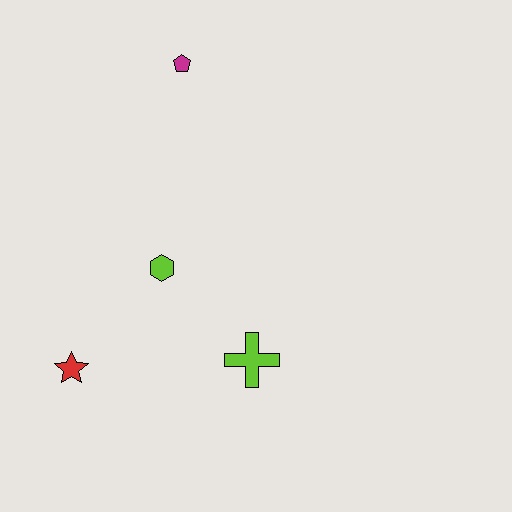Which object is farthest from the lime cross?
The magenta pentagon is farthest from the lime cross.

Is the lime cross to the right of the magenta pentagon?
Yes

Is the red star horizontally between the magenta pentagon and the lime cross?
No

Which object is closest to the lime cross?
The lime hexagon is closest to the lime cross.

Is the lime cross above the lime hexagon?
No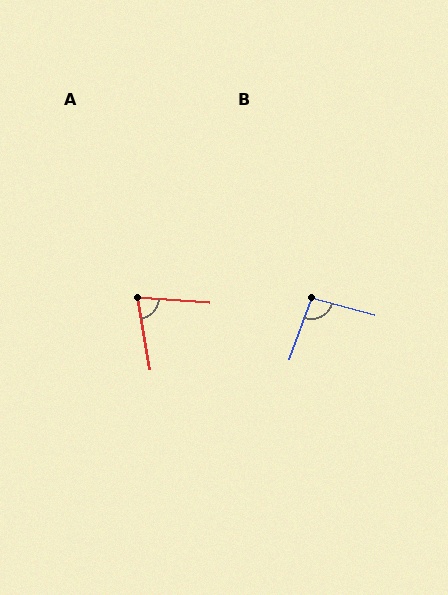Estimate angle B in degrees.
Approximately 95 degrees.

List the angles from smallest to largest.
A (76°), B (95°).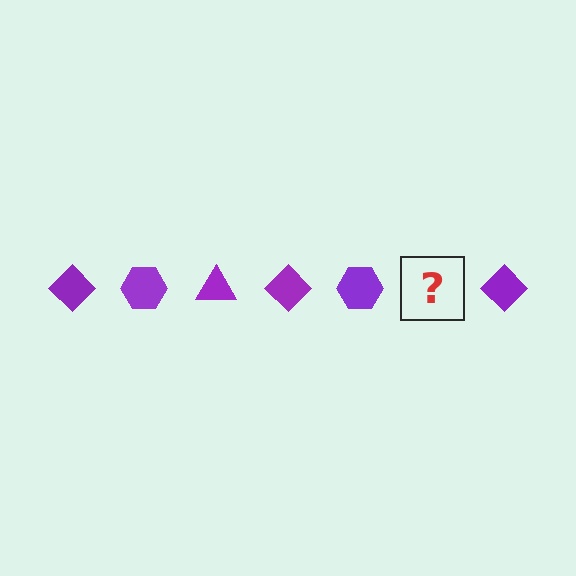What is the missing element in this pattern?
The missing element is a purple triangle.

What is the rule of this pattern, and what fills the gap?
The rule is that the pattern cycles through diamond, hexagon, triangle shapes in purple. The gap should be filled with a purple triangle.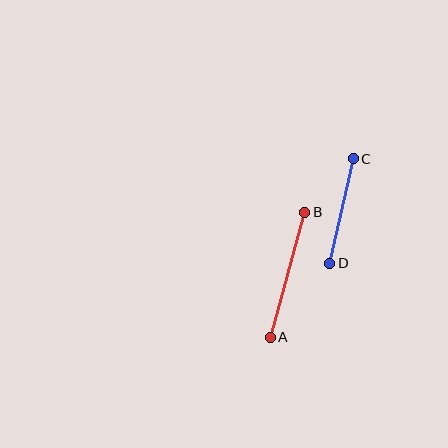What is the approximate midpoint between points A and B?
The midpoint is at approximately (287, 275) pixels.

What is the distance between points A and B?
The distance is approximately 130 pixels.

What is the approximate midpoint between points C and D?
The midpoint is at approximately (341, 211) pixels.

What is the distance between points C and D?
The distance is approximately 107 pixels.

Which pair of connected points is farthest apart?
Points A and B are farthest apart.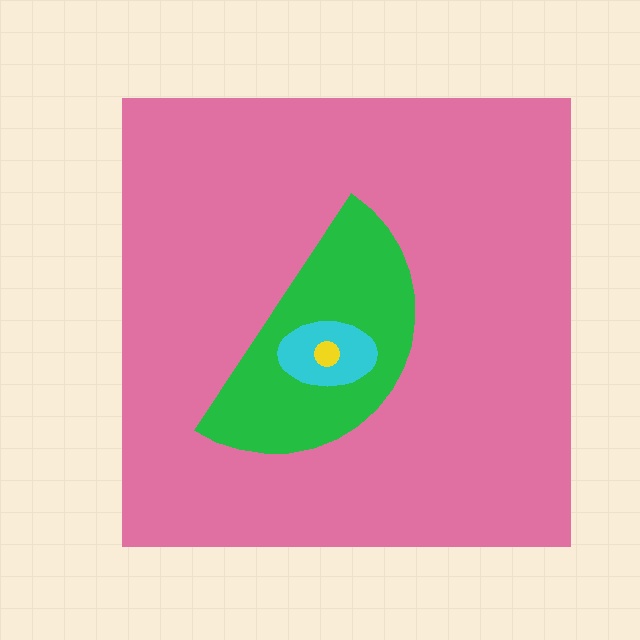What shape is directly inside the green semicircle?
The cyan ellipse.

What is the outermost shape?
The pink square.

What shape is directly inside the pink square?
The green semicircle.